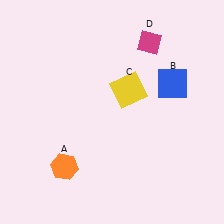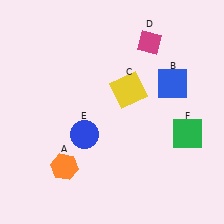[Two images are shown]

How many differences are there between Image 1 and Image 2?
There are 2 differences between the two images.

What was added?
A blue circle (E), a green square (F) were added in Image 2.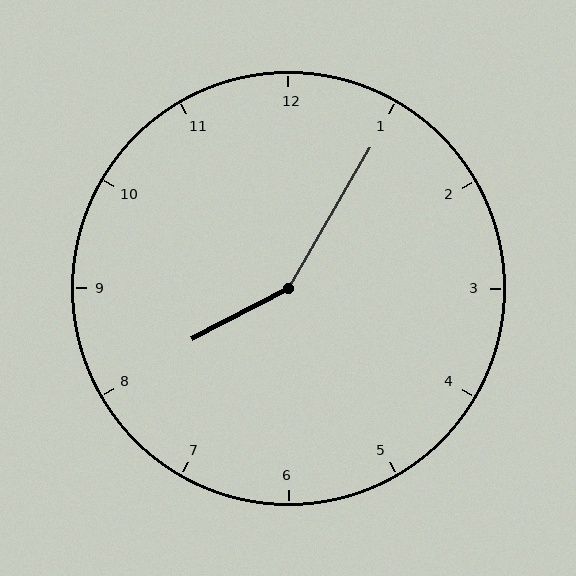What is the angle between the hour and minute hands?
Approximately 148 degrees.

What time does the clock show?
8:05.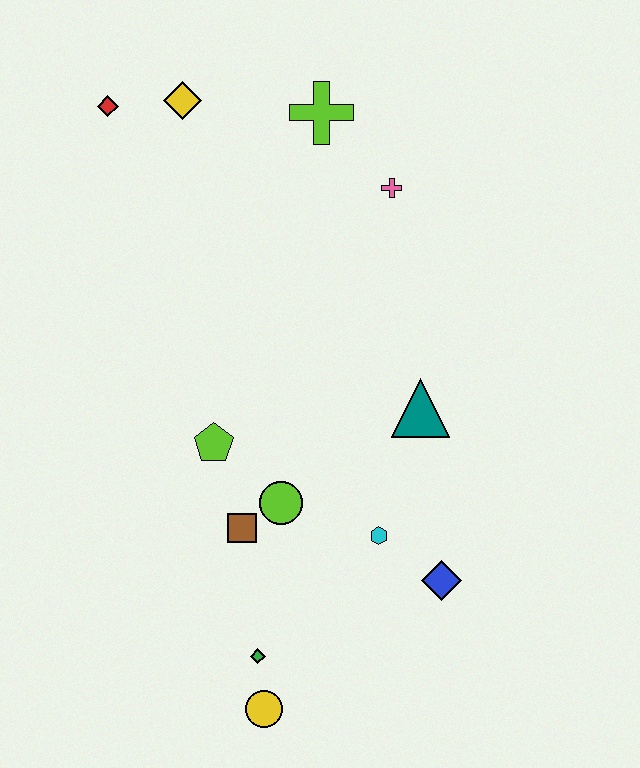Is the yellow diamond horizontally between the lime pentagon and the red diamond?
Yes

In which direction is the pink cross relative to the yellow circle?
The pink cross is above the yellow circle.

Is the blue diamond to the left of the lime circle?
No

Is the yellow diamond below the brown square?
No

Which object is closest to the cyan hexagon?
The blue diamond is closest to the cyan hexagon.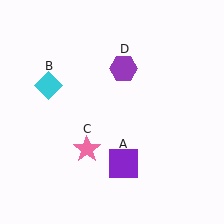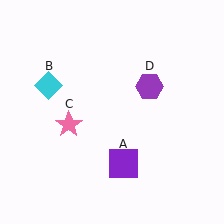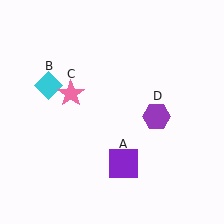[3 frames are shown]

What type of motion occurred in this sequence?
The pink star (object C), purple hexagon (object D) rotated clockwise around the center of the scene.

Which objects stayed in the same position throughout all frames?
Purple square (object A) and cyan diamond (object B) remained stationary.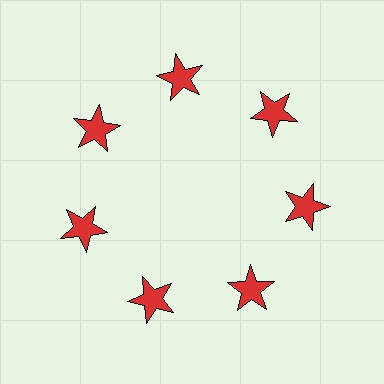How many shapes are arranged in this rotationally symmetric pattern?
There are 7 shapes, arranged in 7 groups of 1.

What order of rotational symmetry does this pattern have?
This pattern has 7-fold rotational symmetry.